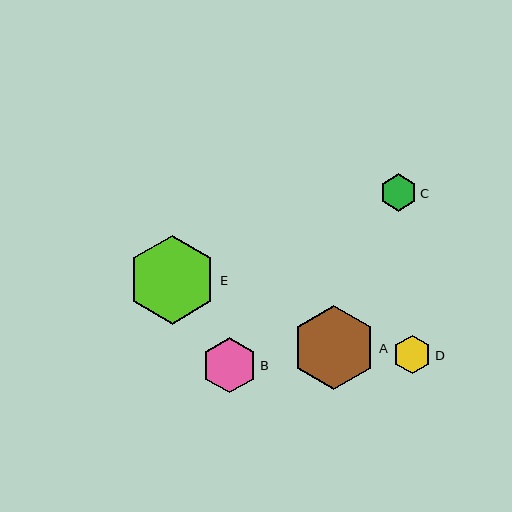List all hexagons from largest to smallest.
From largest to smallest: E, A, B, D, C.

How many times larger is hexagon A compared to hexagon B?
Hexagon A is approximately 1.5 times the size of hexagon B.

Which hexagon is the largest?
Hexagon E is the largest with a size of approximately 89 pixels.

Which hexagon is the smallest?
Hexagon C is the smallest with a size of approximately 37 pixels.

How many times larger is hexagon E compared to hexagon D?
Hexagon E is approximately 2.3 times the size of hexagon D.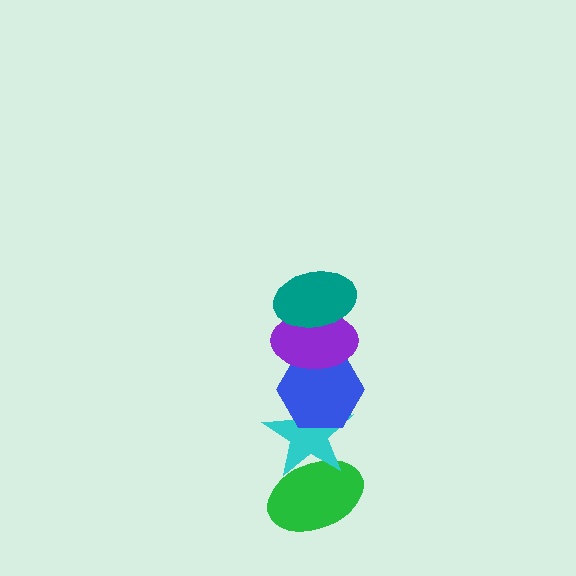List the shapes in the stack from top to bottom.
From top to bottom: the teal ellipse, the purple ellipse, the blue hexagon, the cyan star, the green ellipse.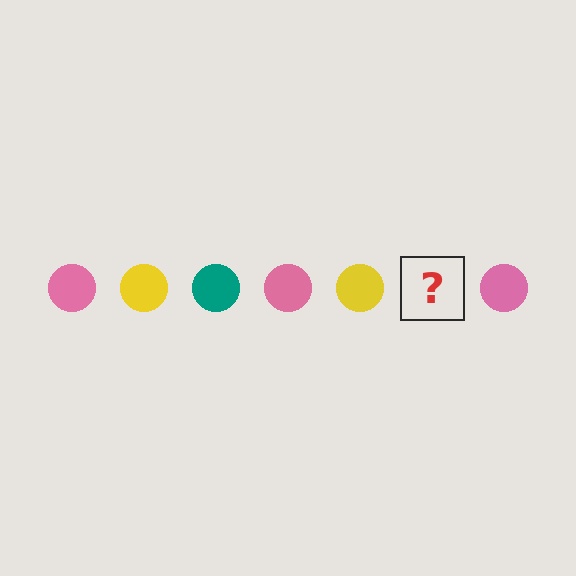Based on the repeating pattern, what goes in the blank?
The blank should be a teal circle.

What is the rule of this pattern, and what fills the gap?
The rule is that the pattern cycles through pink, yellow, teal circles. The gap should be filled with a teal circle.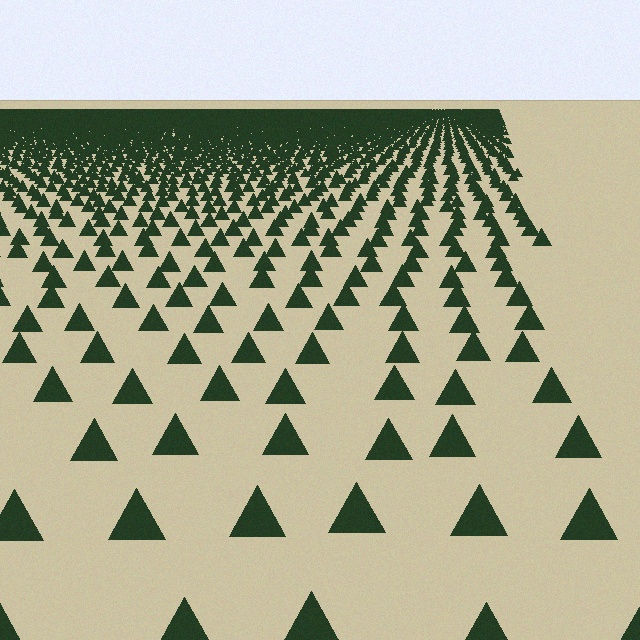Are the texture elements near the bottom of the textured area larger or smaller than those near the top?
Larger. Near the bottom, elements are closer to the viewer and appear at a bigger on-screen size.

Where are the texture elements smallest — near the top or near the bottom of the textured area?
Near the top.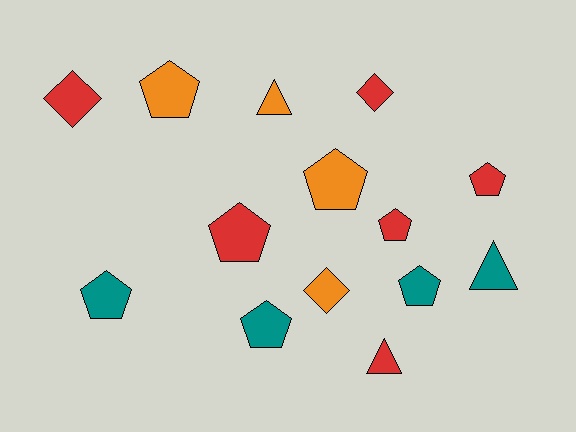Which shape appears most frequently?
Pentagon, with 8 objects.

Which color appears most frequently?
Red, with 6 objects.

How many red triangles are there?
There is 1 red triangle.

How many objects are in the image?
There are 14 objects.